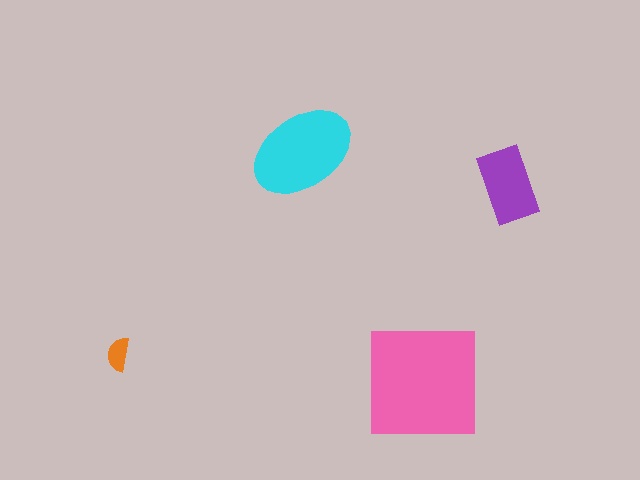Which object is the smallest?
The orange semicircle.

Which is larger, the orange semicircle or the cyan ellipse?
The cyan ellipse.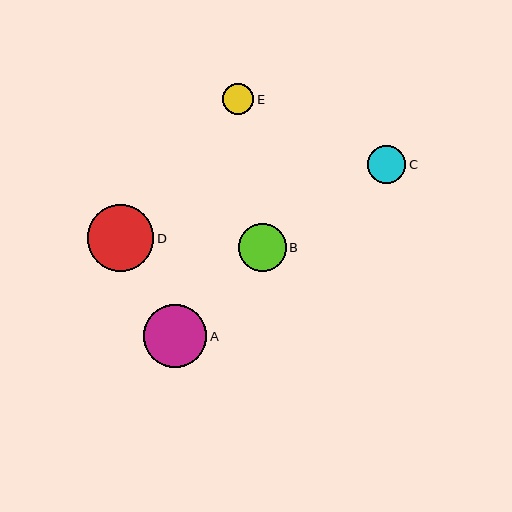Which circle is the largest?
Circle D is the largest with a size of approximately 66 pixels.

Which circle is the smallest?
Circle E is the smallest with a size of approximately 31 pixels.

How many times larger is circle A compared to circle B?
Circle A is approximately 1.3 times the size of circle B.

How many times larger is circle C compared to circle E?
Circle C is approximately 1.2 times the size of circle E.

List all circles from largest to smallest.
From largest to smallest: D, A, B, C, E.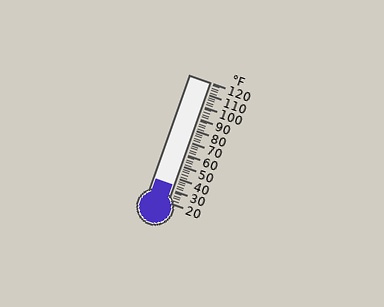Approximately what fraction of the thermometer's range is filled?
The thermometer is filled to approximately 15% of its range.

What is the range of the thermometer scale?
The thermometer scale ranges from 20°F to 120°F.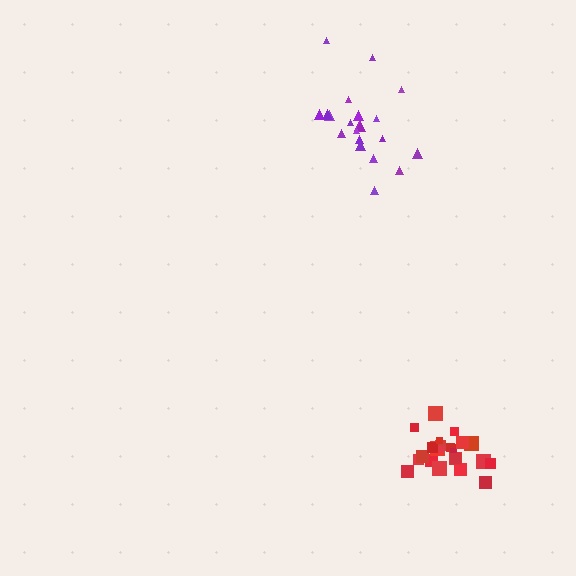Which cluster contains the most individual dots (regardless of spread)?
Red (24).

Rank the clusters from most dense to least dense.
red, purple.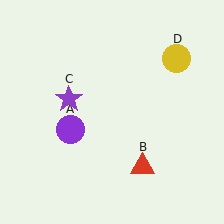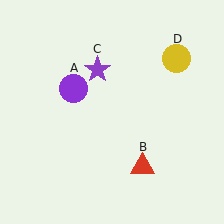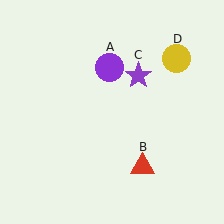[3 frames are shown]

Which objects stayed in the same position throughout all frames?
Red triangle (object B) and yellow circle (object D) remained stationary.